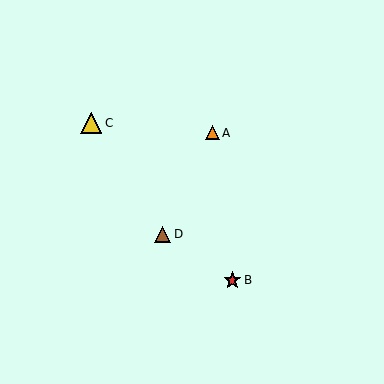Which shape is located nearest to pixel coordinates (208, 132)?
The orange triangle (labeled A) at (213, 133) is nearest to that location.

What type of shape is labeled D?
Shape D is a brown triangle.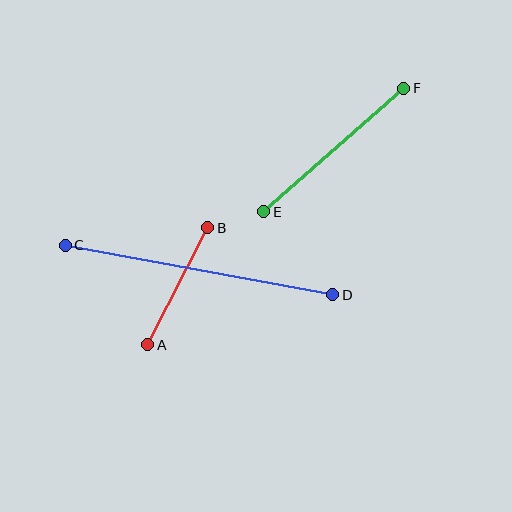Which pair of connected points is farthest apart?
Points C and D are farthest apart.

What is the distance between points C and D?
The distance is approximately 272 pixels.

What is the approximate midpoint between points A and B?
The midpoint is at approximately (178, 286) pixels.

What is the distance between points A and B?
The distance is approximately 131 pixels.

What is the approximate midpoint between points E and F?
The midpoint is at approximately (334, 150) pixels.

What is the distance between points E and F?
The distance is approximately 187 pixels.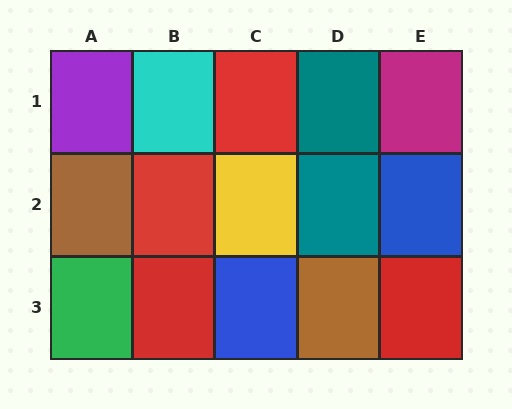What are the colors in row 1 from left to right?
Purple, cyan, red, teal, magenta.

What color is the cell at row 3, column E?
Red.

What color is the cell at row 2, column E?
Blue.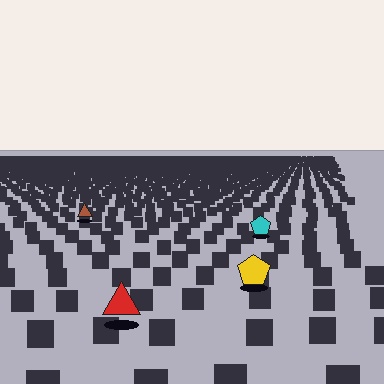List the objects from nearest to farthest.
From nearest to farthest: the red triangle, the yellow pentagon, the cyan pentagon, the brown triangle.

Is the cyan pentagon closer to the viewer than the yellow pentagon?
No. The yellow pentagon is closer — you can tell from the texture gradient: the ground texture is coarser near it.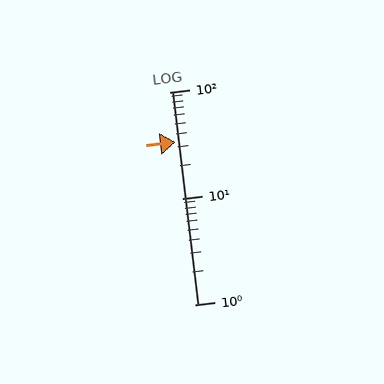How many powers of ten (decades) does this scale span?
The scale spans 2 decades, from 1 to 100.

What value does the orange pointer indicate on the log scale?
The pointer indicates approximately 34.